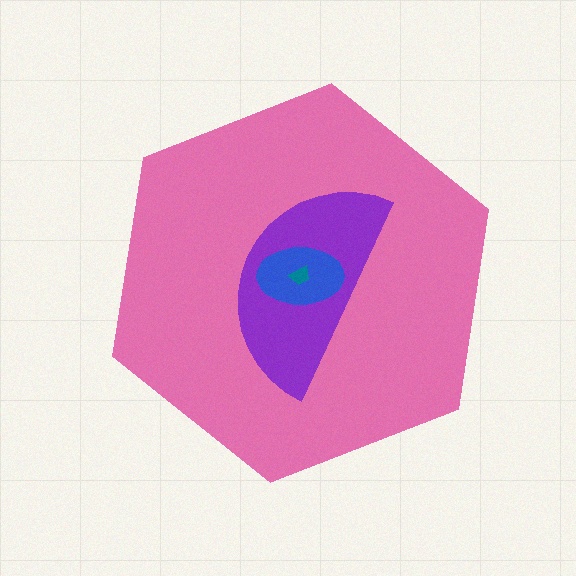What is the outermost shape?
The pink hexagon.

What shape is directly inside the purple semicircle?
The blue ellipse.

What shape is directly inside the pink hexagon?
The purple semicircle.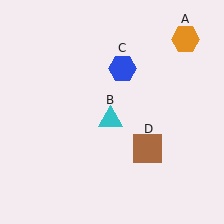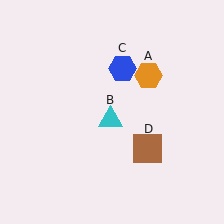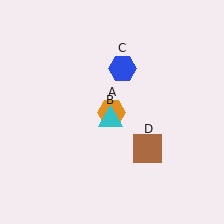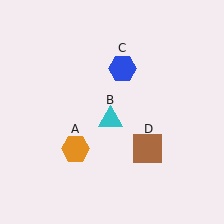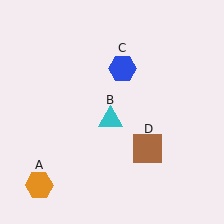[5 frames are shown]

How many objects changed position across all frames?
1 object changed position: orange hexagon (object A).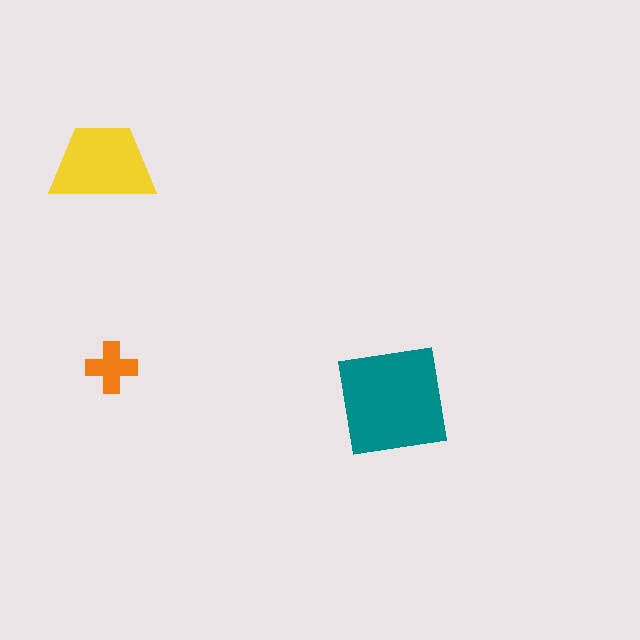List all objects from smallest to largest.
The orange cross, the yellow trapezoid, the teal square.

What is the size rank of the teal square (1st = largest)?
1st.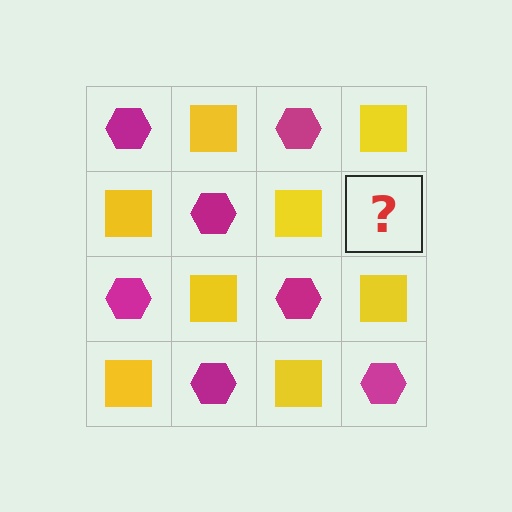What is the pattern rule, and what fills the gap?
The rule is that it alternates magenta hexagon and yellow square in a checkerboard pattern. The gap should be filled with a magenta hexagon.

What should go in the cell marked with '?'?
The missing cell should contain a magenta hexagon.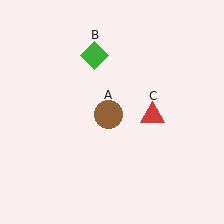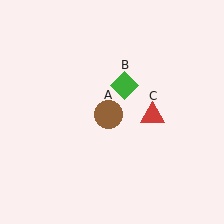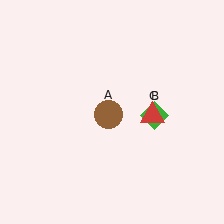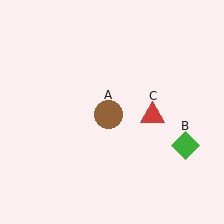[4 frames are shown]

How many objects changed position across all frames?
1 object changed position: green diamond (object B).